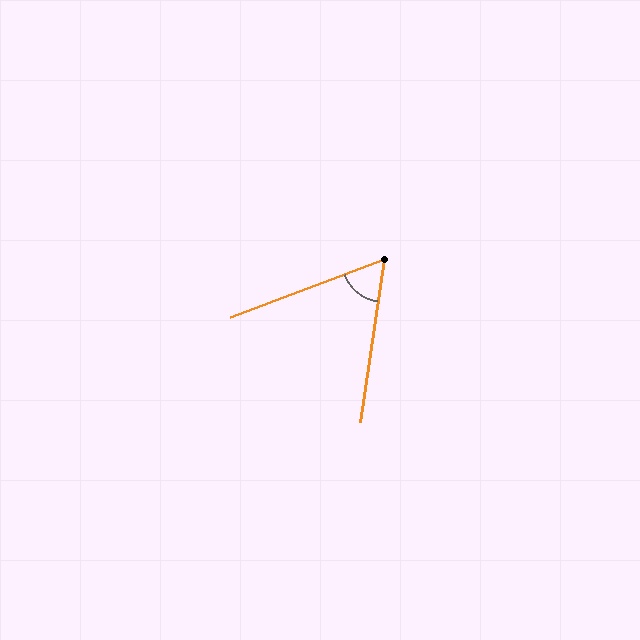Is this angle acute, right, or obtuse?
It is acute.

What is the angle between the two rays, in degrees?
Approximately 61 degrees.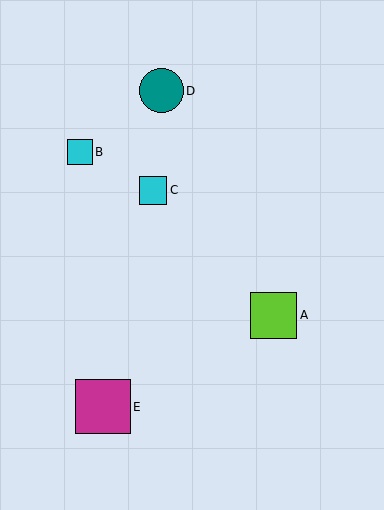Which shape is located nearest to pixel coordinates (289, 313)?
The lime square (labeled A) at (274, 315) is nearest to that location.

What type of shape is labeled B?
Shape B is a cyan square.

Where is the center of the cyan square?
The center of the cyan square is at (80, 152).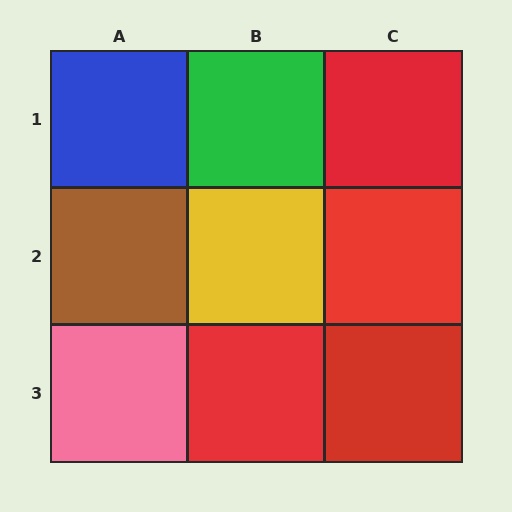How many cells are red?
4 cells are red.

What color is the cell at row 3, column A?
Pink.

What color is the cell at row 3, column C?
Red.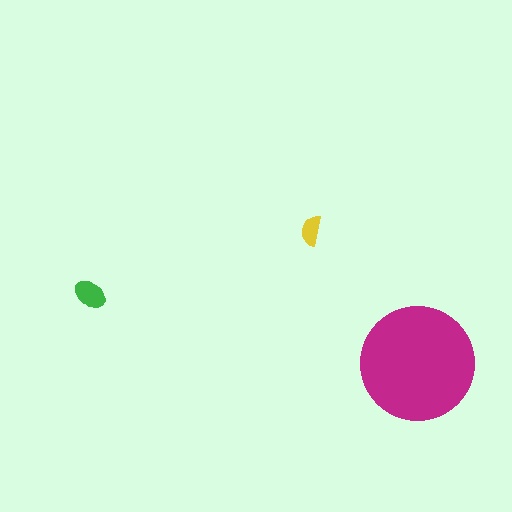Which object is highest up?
The yellow semicircle is topmost.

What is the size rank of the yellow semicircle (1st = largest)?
3rd.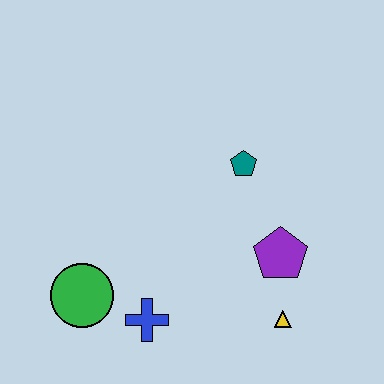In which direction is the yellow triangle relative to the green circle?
The yellow triangle is to the right of the green circle.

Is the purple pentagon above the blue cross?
Yes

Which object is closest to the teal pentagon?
The purple pentagon is closest to the teal pentagon.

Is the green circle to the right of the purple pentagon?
No